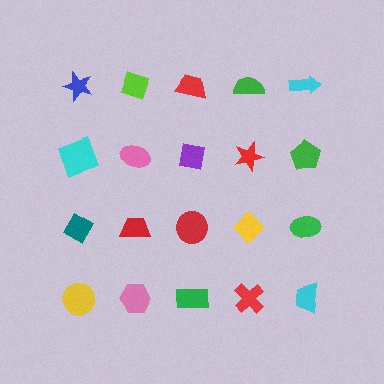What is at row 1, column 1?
A blue star.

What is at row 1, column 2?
A lime diamond.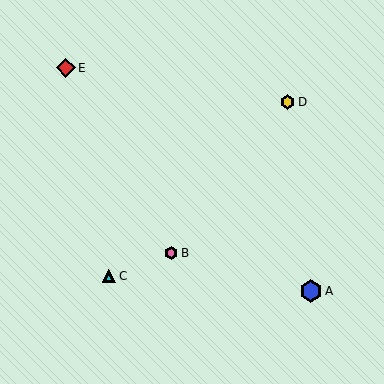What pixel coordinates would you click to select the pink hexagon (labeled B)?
Click at (171, 253) to select the pink hexagon B.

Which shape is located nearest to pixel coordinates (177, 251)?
The pink hexagon (labeled B) at (171, 253) is nearest to that location.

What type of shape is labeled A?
Shape A is a blue hexagon.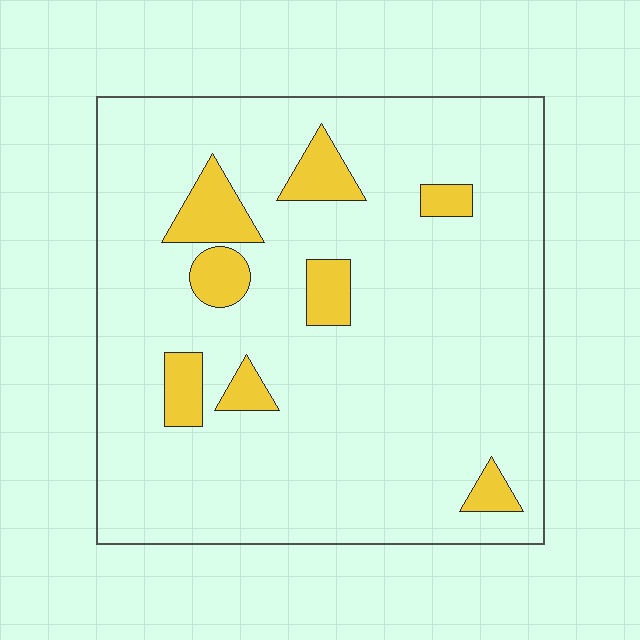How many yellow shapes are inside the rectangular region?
8.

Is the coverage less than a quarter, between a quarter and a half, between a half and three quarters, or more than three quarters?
Less than a quarter.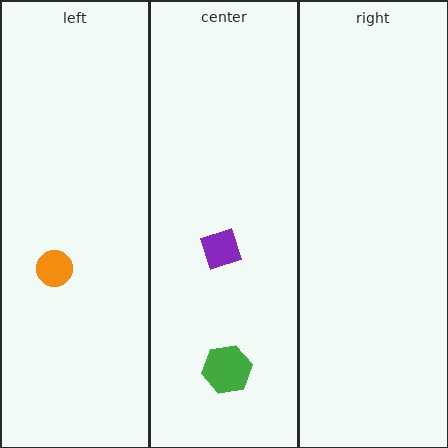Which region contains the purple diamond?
The center region.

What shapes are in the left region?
The orange circle.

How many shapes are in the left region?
1.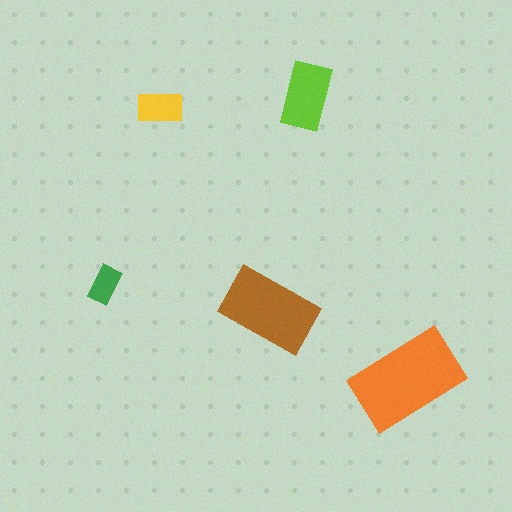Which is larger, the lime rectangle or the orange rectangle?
The orange one.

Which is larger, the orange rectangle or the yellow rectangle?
The orange one.